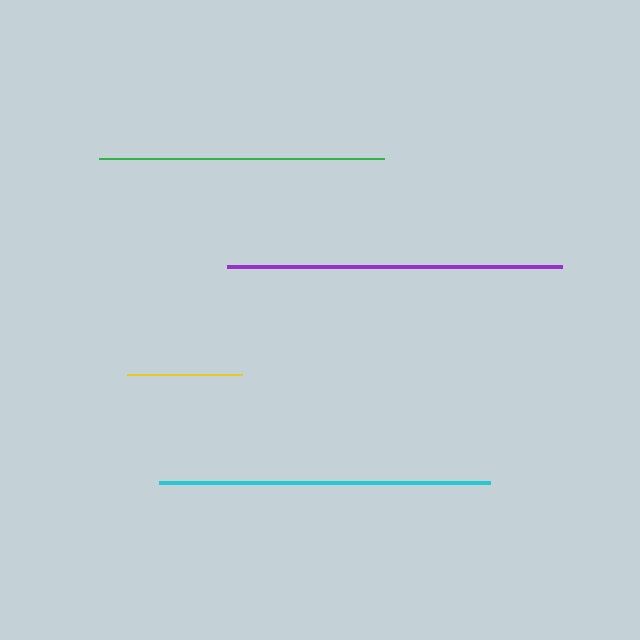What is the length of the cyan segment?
The cyan segment is approximately 332 pixels long.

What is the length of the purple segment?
The purple segment is approximately 335 pixels long.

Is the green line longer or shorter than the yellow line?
The green line is longer than the yellow line.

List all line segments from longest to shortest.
From longest to shortest: purple, cyan, green, yellow.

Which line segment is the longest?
The purple line is the longest at approximately 335 pixels.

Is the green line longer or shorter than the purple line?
The purple line is longer than the green line.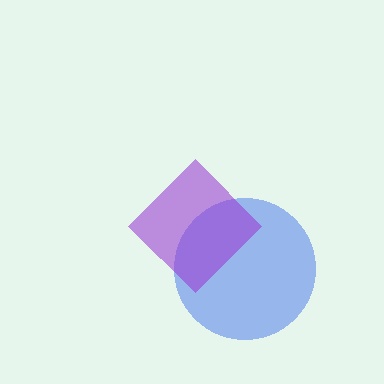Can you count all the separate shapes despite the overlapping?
Yes, there are 2 separate shapes.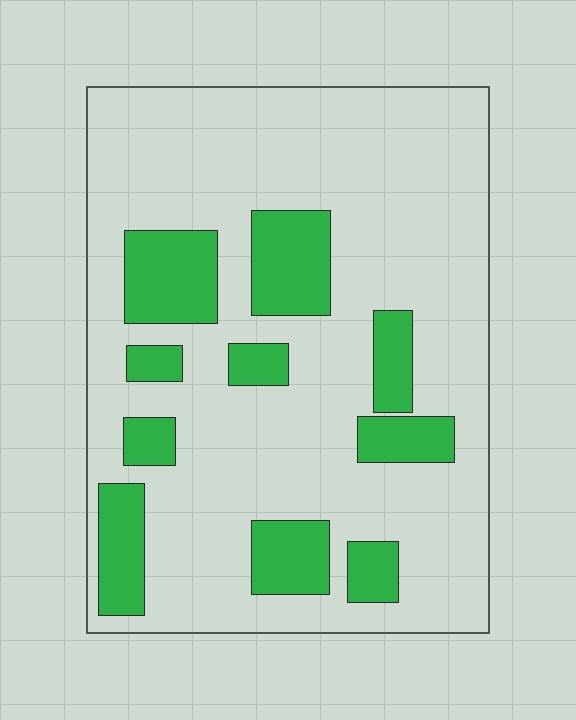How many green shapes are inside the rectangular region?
10.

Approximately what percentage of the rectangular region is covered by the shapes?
Approximately 20%.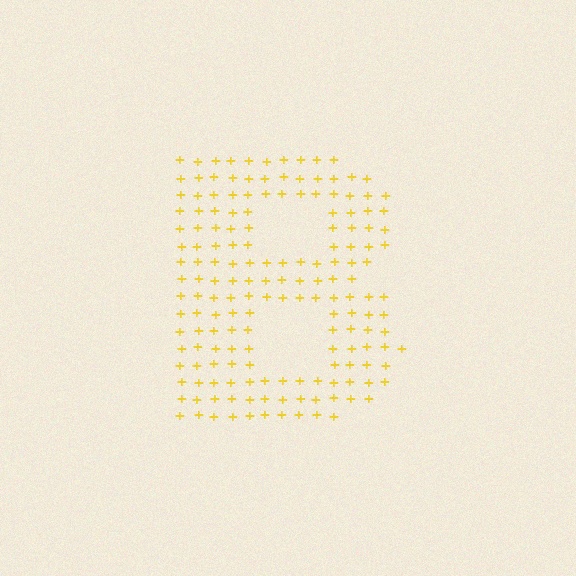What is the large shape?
The large shape is the letter B.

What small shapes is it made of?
It is made of small plus signs.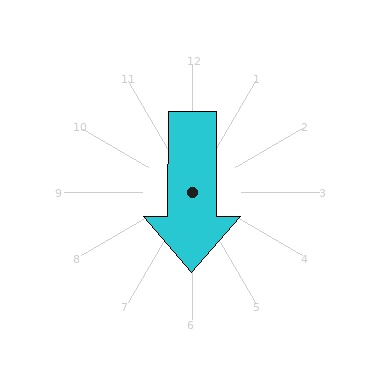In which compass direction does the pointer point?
South.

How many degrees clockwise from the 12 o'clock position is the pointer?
Approximately 180 degrees.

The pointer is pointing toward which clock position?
Roughly 6 o'clock.